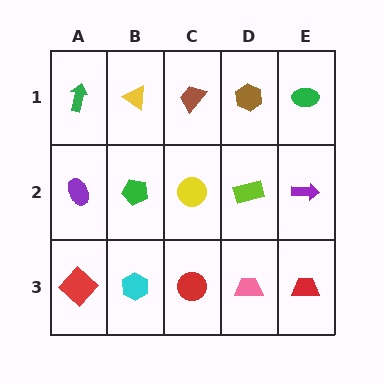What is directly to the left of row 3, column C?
A cyan hexagon.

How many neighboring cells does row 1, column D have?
3.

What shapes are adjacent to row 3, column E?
A purple arrow (row 2, column E), a pink trapezoid (row 3, column D).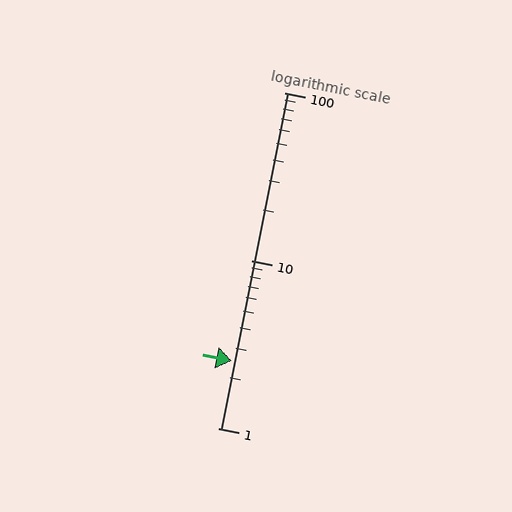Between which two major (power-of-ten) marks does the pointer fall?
The pointer is between 1 and 10.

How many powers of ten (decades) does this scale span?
The scale spans 2 decades, from 1 to 100.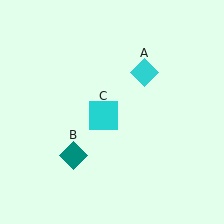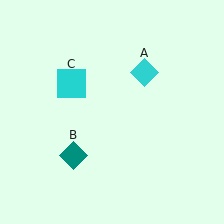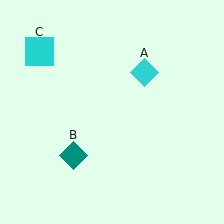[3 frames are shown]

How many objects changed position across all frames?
1 object changed position: cyan square (object C).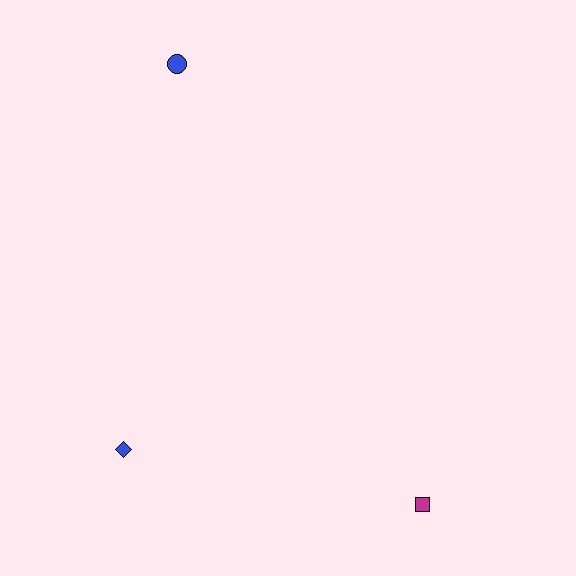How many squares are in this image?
There is 1 square.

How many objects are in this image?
There are 3 objects.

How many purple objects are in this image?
There are no purple objects.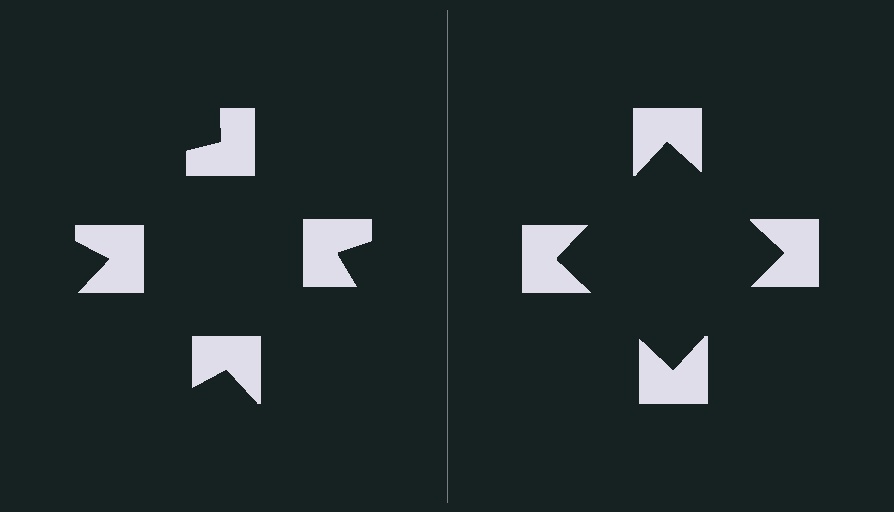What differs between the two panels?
The notched squares are positioned identically on both sides; only the wedge orientations differ. On the right they align to a square; on the left they are misaligned.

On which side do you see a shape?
An illusory square appears on the right side. On the left side the wedge cuts are rotated, so no coherent shape forms.